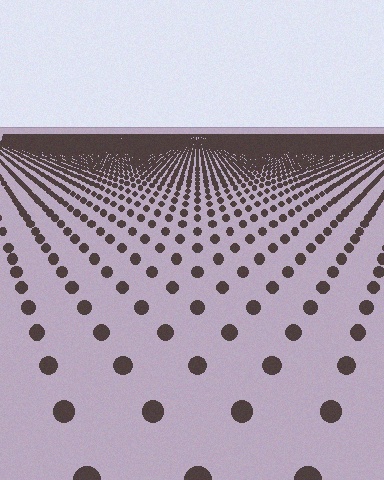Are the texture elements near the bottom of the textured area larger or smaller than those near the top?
Larger. Near the bottom, elements are closer to the viewer and appear at a bigger on-screen size.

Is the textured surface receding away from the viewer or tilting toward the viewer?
The surface is receding away from the viewer. Texture elements get smaller and denser toward the top.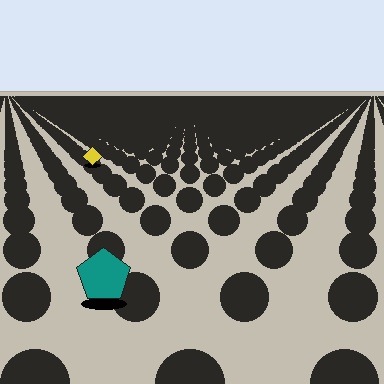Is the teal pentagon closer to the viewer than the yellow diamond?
Yes. The teal pentagon is closer — you can tell from the texture gradient: the ground texture is coarser near it.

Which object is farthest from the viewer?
The yellow diamond is farthest from the viewer. It appears smaller and the ground texture around it is denser.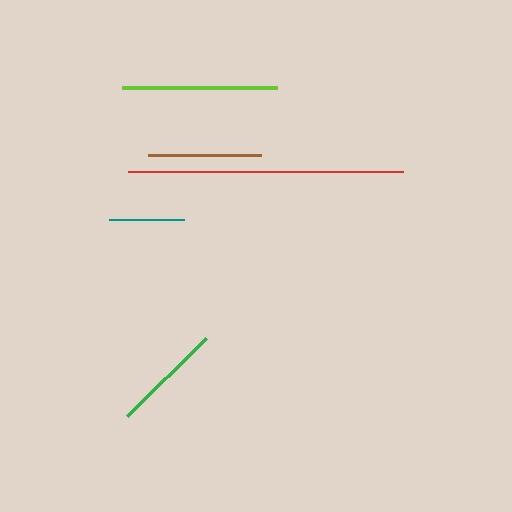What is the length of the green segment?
The green segment is approximately 111 pixels long.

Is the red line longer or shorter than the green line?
The red line is longer than the green line.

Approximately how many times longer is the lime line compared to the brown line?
The lime line is approximately 1.4 times the length of the brown line.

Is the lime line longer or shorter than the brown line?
The lime line is longer than the brown line.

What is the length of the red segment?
The red segment is approximately 275 pixels long.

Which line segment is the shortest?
The teal line is the shortest at approximately 75 pixels.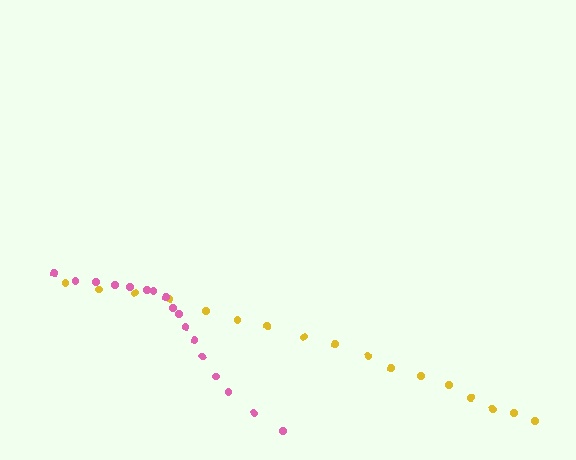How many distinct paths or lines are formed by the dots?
There are 2 distinct paths.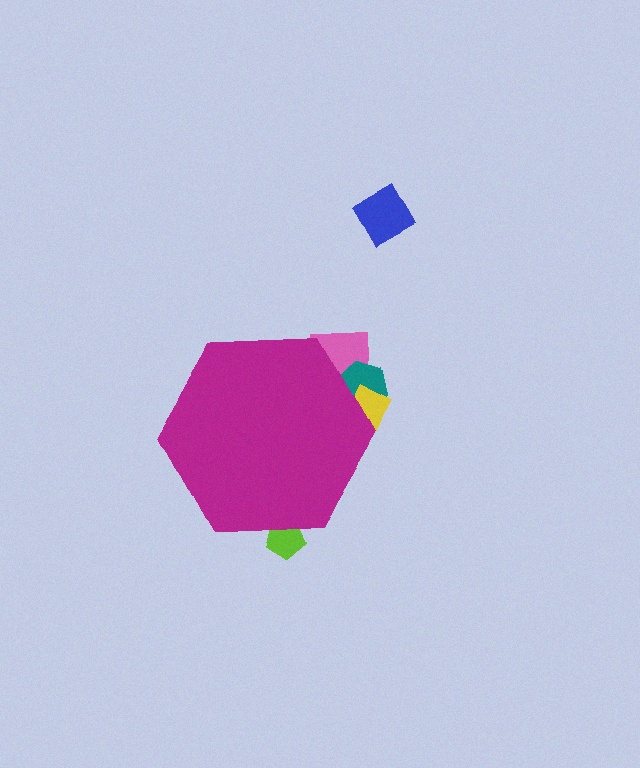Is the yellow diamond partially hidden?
Yes, the yellow diamond is partially hidden behind the magenta hexagon.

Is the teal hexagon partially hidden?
Yes, the teal hexagon is partially hidden behind the magenta hexagon.